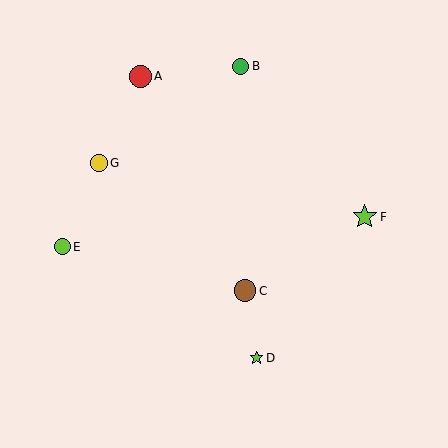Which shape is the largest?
The lime star (labeled F) is the largest.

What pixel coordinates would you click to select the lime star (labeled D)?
Click at (256, 358) to select the lime star D.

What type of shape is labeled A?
Shape A is a red circle.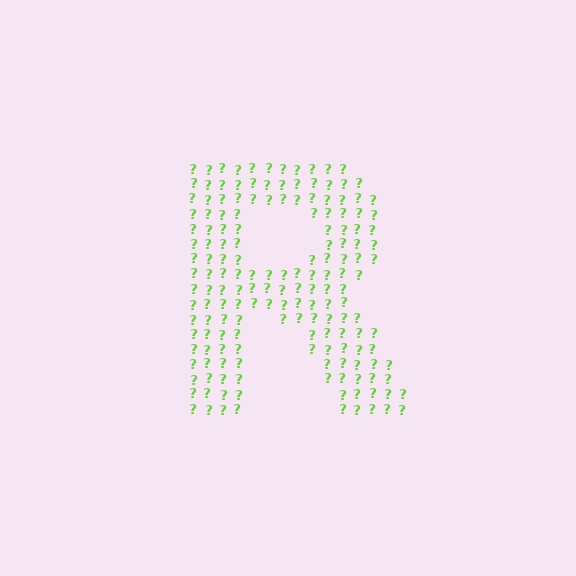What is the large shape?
The large shape is the letter R.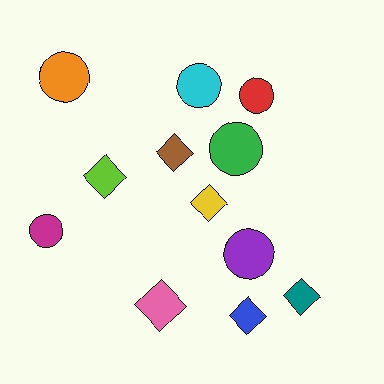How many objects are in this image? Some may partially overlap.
There are 12 objects.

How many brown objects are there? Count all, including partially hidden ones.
There is 1 brown object.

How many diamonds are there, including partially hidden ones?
There are 6 diamonds.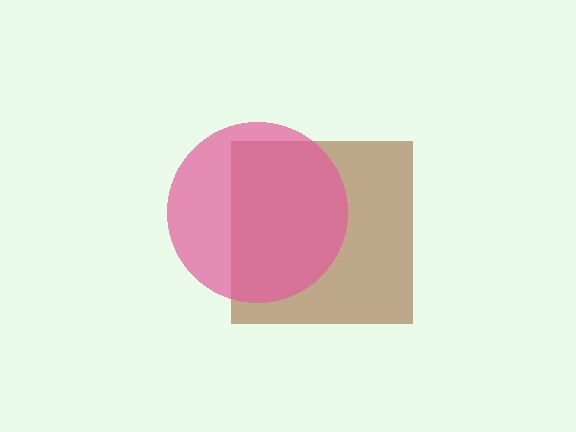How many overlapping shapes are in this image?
There are 2 overlapping shapes in the image.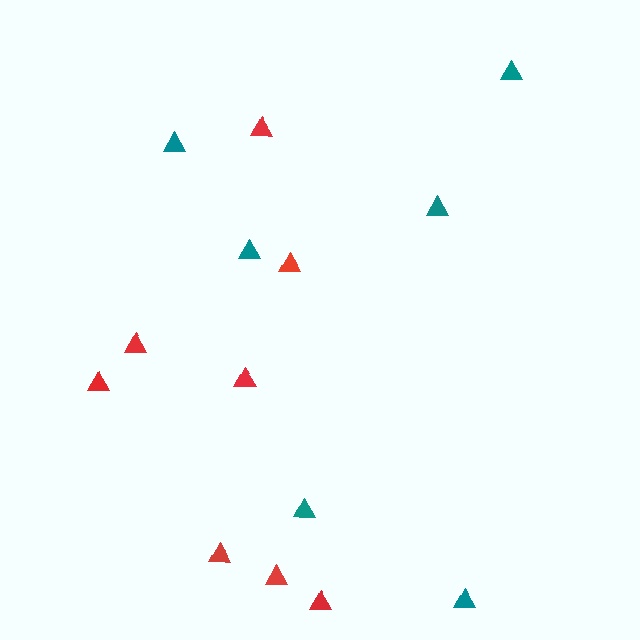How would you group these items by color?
There are 2 groups: one group of red triangles (8) and one group of teal triangles (6).